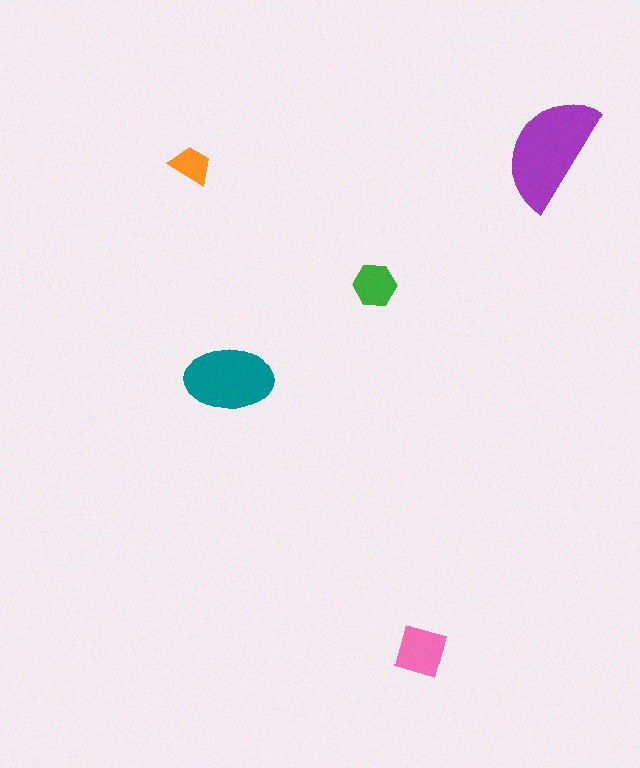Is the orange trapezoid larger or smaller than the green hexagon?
Smaller.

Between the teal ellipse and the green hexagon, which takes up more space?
The teal ellipse.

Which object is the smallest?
The orange trapezoid.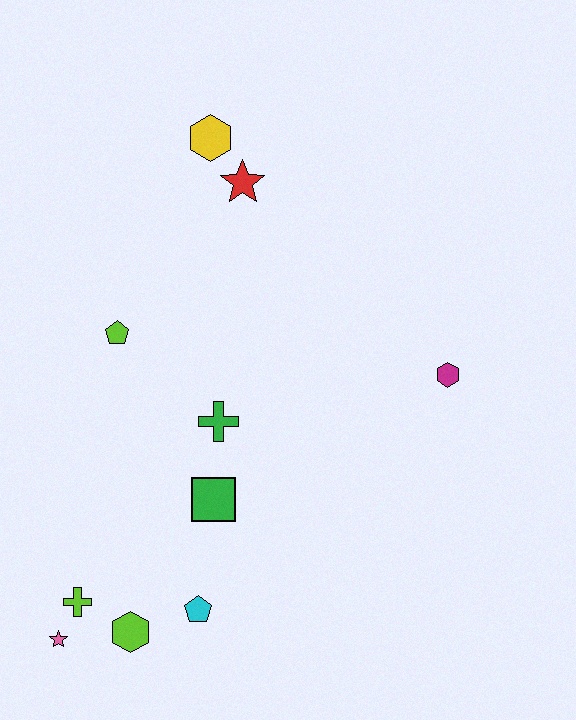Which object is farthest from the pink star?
The yellow hexagon is farthest from the pink star.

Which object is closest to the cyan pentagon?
The lime hexagon is closest to the cyan pentagon.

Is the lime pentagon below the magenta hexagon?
No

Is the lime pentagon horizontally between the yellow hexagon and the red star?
No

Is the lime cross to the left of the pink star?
No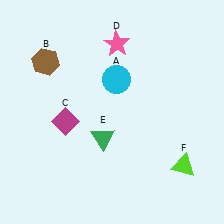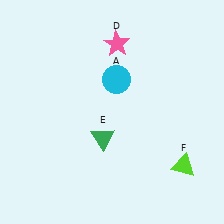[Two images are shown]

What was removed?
The magenta diamond (C), the brown hexagon (B) were removed in Image 2.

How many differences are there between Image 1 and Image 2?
There are 2 differences between the two images.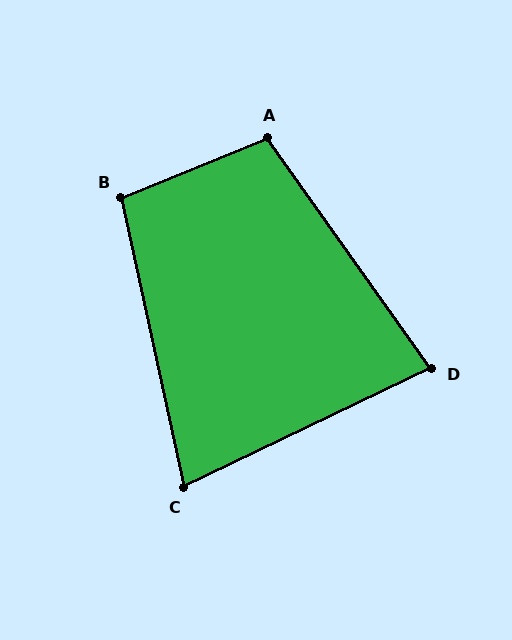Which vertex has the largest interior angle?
A, at approximately 103 degrees.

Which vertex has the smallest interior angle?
C, at approximately 77 degrees.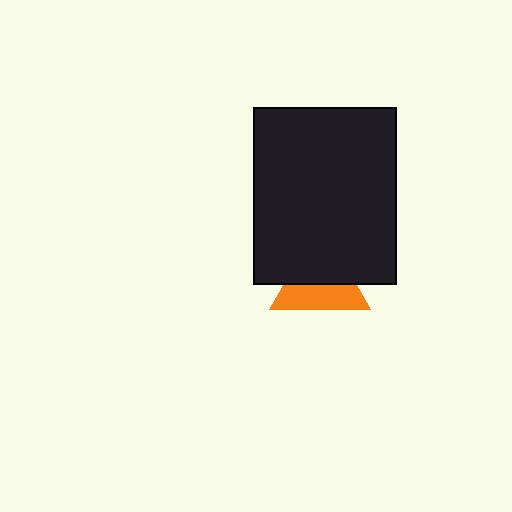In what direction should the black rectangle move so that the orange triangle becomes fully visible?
The black rectangle should move up. That is the shortest direction to clear the overlap and leave the orange triangle fully visible.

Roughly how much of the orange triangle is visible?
About half of it is visible (roughly 47%).